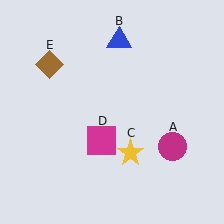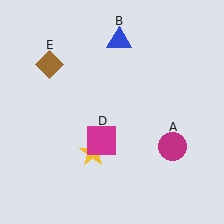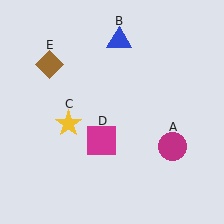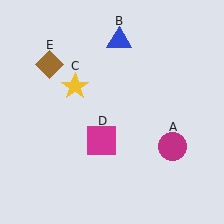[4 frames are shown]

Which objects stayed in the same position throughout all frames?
Magenta circle (object A) and blue triangle (object B) and magenta square (object D) and brown diamond (object E) remained stationary.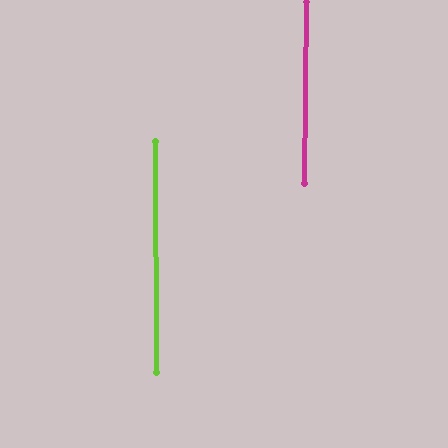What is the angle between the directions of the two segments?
Approximately 1 degree.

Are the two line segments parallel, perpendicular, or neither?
Parallel — their directions differ by only 1.0°.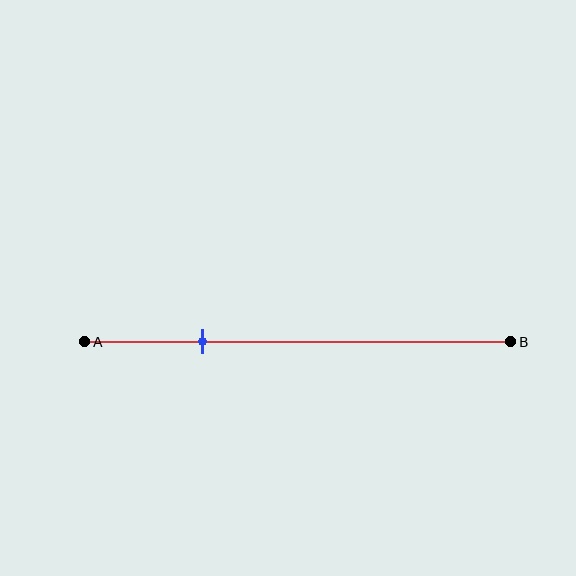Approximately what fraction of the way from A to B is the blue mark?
The blue mark is approximately 30% of the way from A to B.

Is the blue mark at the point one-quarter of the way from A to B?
Yes, the mark is approximately at the one-quarter point.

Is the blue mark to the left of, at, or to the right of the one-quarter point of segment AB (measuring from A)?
The blue mark is approximately at the one-quarter point of segment AB.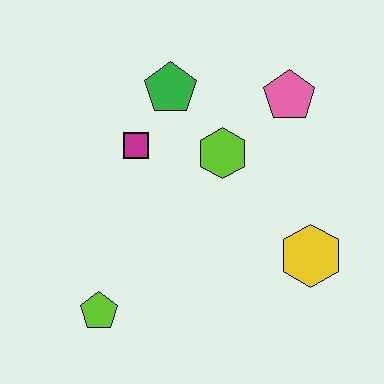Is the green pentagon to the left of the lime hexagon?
Yes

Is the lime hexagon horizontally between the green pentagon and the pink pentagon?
Yes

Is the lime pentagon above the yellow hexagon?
No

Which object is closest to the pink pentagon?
The lime hexagon is closest to the pink pentagon.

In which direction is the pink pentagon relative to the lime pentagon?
The pink pentagon is above the lime pentagon.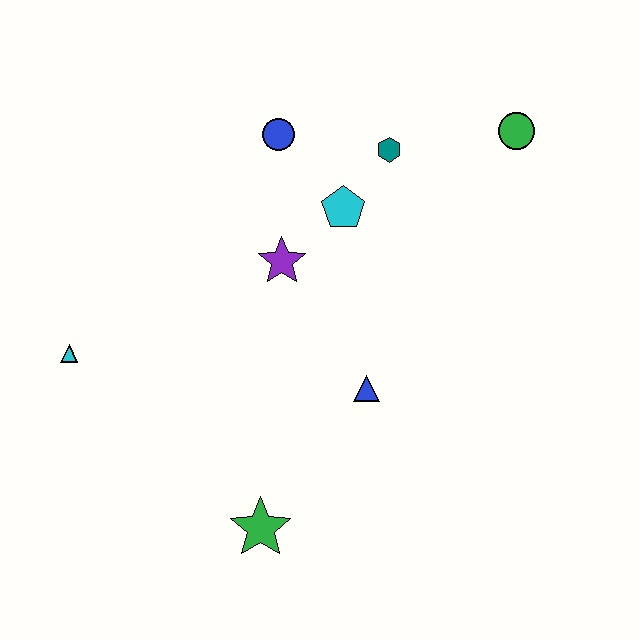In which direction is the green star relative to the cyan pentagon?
The green star is below the cyan pentagon.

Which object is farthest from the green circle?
The cyan triangle is farthest from the green circle.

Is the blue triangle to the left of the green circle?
Yes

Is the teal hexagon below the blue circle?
Yes